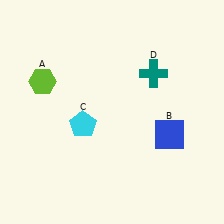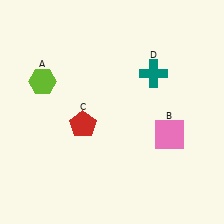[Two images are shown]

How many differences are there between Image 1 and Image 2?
There are 2 differences between the two images.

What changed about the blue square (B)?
In Image 1, B is blue. In Image 2, it changed to pink.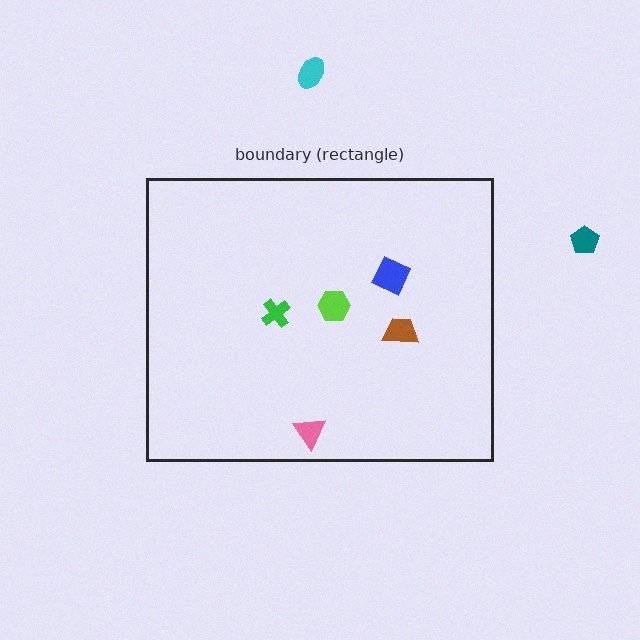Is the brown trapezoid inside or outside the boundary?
Inside.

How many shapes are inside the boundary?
5 inside, 2 outside.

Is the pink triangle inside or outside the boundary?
Inside.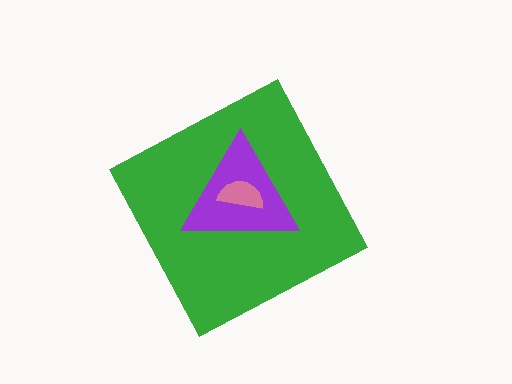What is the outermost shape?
The green diamond.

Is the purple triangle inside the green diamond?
Yes.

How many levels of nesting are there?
3.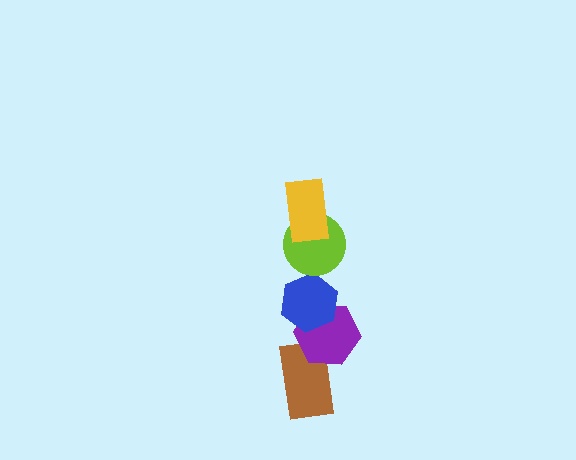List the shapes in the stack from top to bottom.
From top to bottom: the yellow rectangle, the lime circle, the blue hexagon, the purple hexagon, the brown rectangle.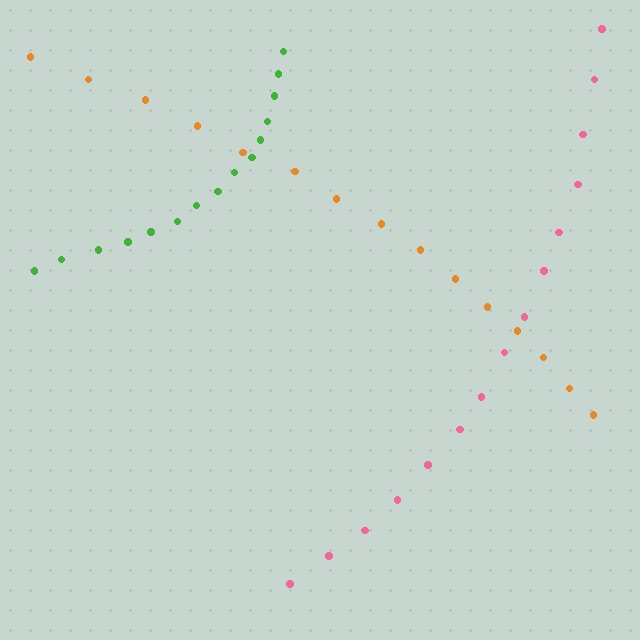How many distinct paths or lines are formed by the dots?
There are 3 distinct paths.